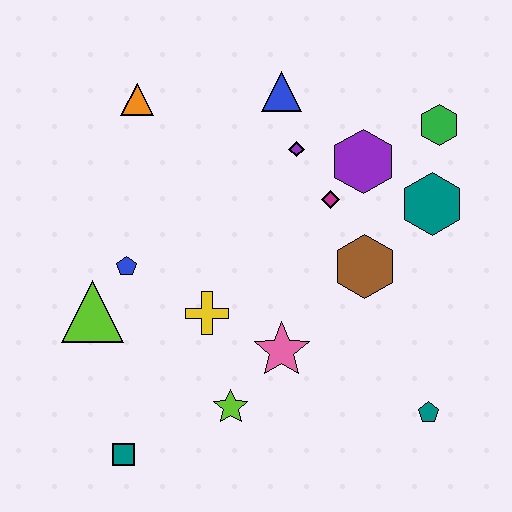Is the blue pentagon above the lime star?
Yes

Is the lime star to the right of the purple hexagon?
No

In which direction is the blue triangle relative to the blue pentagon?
The blue triangle is above the blue pentagon.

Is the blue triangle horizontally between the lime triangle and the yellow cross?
No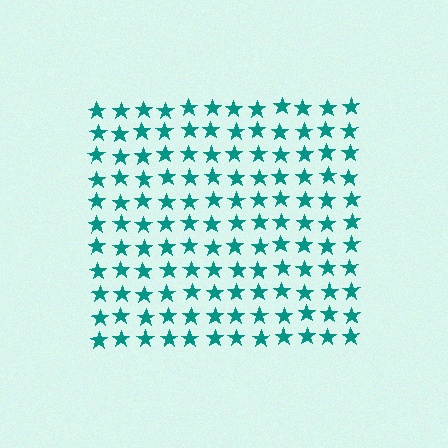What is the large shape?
The large shape is a square.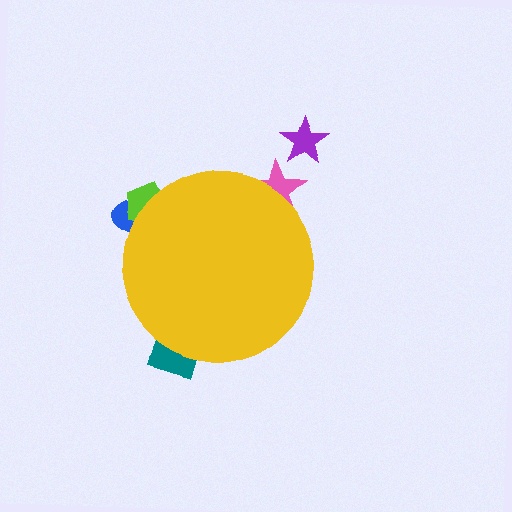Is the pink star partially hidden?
Yes, the pink star is partially hidden behind the yellow circle.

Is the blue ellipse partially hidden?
Yes, the blue ellipse is partially hidden behind the yellow circle.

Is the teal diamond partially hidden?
Yes, the teal diamond is partially hidden behind the yellow circle.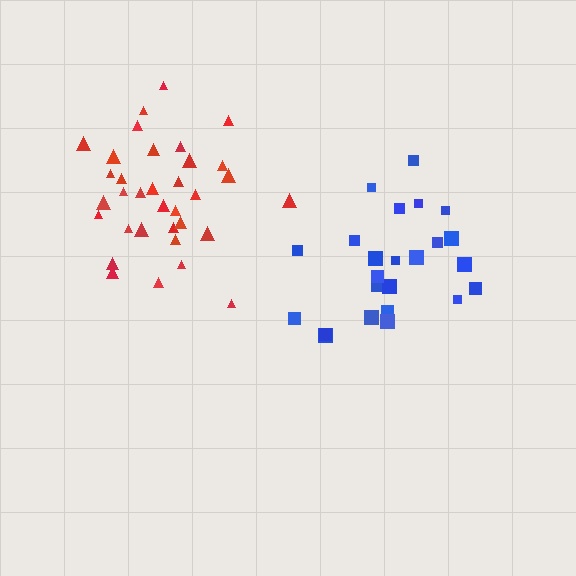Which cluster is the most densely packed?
Red.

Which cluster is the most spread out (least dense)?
Blue.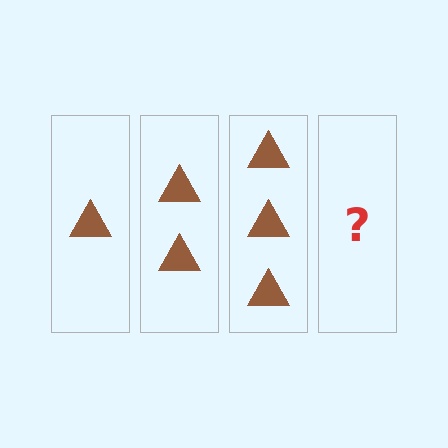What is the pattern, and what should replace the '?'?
The pattern is that each step adds one more triangle. The '?' should be 4 triangles.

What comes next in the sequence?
The next element should be 4 triangles.